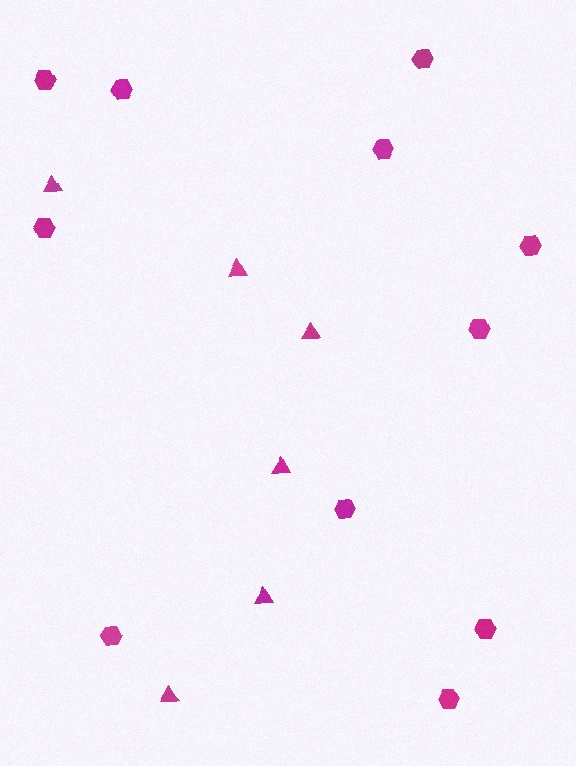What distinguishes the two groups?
There are 2 groups: one group of hexagons (11) and one group of triangles (6).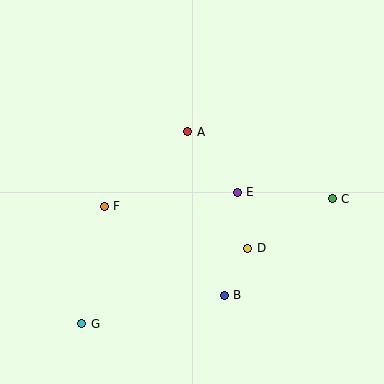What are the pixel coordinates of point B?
Point B is at (224, 295).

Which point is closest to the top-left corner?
Point A is closest to the top-left corner.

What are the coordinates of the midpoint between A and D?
The midpoint between A and D is at (218, 190).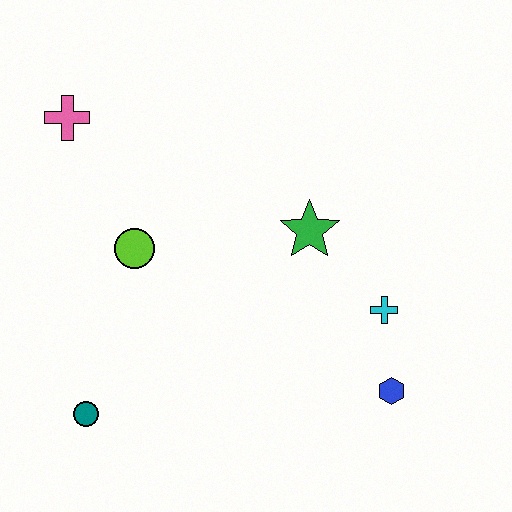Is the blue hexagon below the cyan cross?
Yes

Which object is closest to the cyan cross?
The blue hexagon is closest to the cyan cross.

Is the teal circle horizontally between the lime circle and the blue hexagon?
No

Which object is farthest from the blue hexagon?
The pink cross is farthest from the blue hexagon.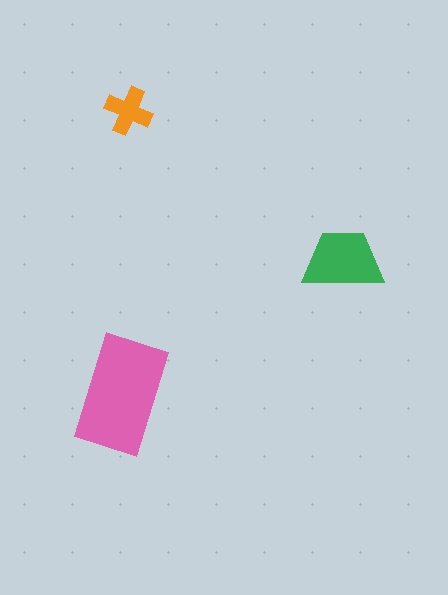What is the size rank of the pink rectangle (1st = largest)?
1st.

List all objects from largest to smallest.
The pink rectangle, the green trapezoid, the orange cross.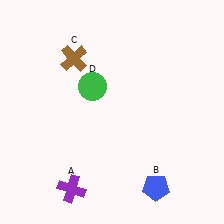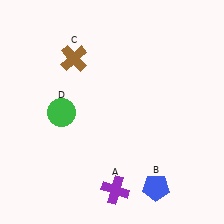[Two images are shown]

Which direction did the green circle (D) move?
The green circle (D) moved left.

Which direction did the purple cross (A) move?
The purple cross (A) moved right.